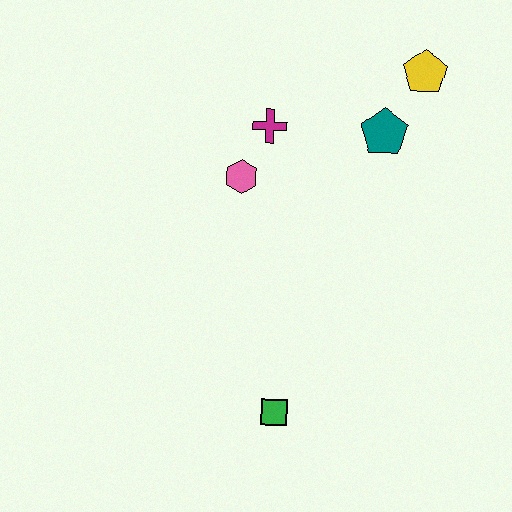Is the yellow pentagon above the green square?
Yes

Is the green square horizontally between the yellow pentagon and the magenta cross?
Yes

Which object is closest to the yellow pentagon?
The teal pentagon is closest to the yellow pentagon.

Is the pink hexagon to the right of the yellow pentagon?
No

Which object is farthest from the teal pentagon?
The green square is farthest from the teal pentagon.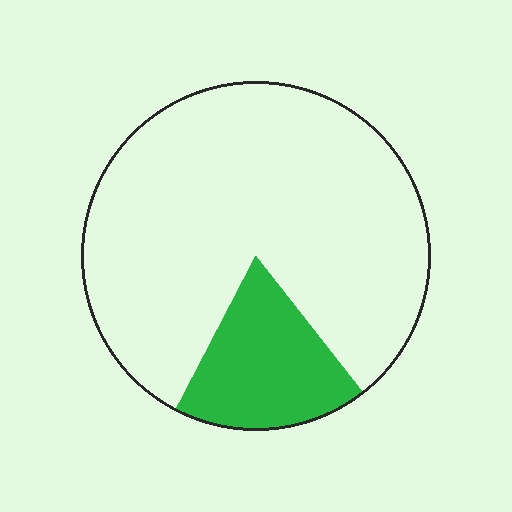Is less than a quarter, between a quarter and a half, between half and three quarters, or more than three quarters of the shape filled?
Less than a quarter.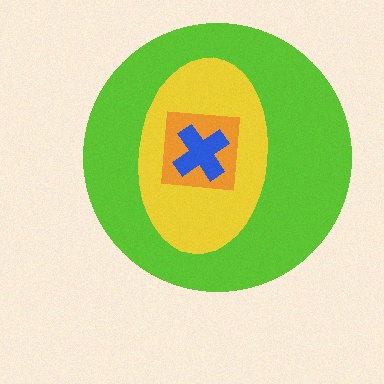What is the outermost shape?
The lime circle.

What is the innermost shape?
The blue cross.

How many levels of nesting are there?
4.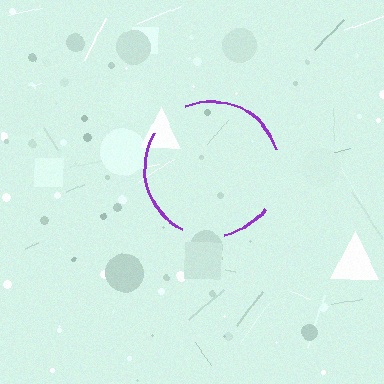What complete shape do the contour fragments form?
The contour fragments form a circle.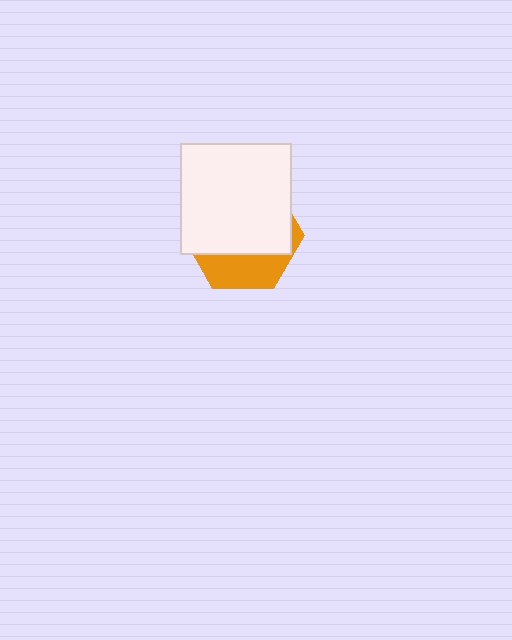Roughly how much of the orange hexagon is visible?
A small part of it is visible (roughly 31%).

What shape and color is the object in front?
The object in front is a white square.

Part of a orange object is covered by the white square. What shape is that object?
It is a hexagon.